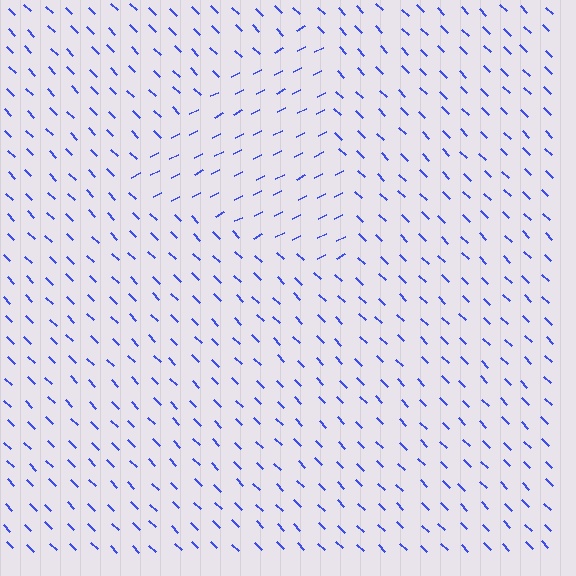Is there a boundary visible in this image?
Yes, there is a texture boundary formed by a change in line orientation.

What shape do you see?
I see a triangle.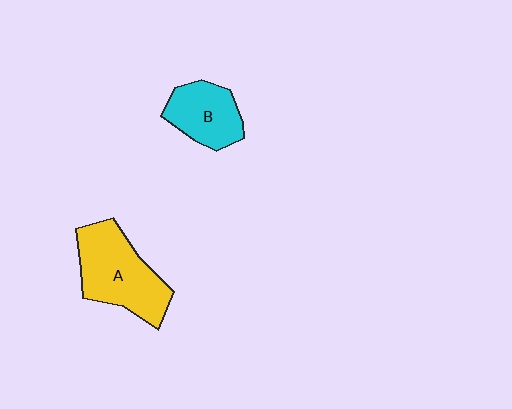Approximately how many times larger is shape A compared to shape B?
Approximately 1.5 times.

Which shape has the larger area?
Shape A (yellow).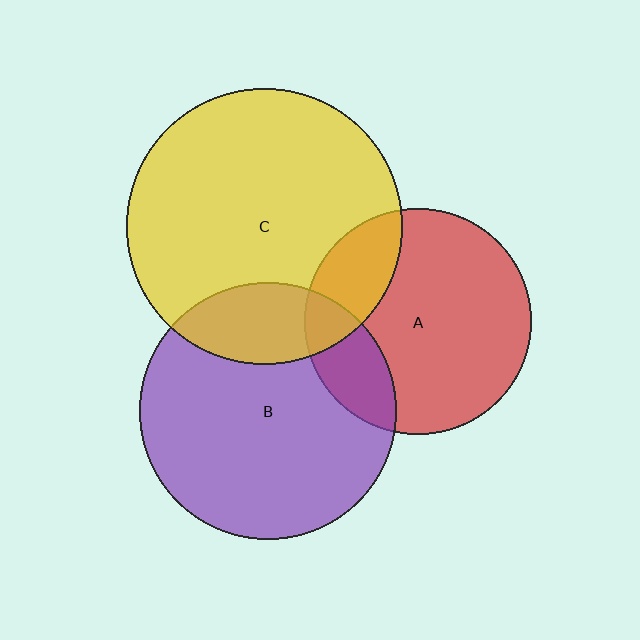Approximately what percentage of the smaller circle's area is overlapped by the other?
Approximately 20%.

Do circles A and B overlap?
Yes.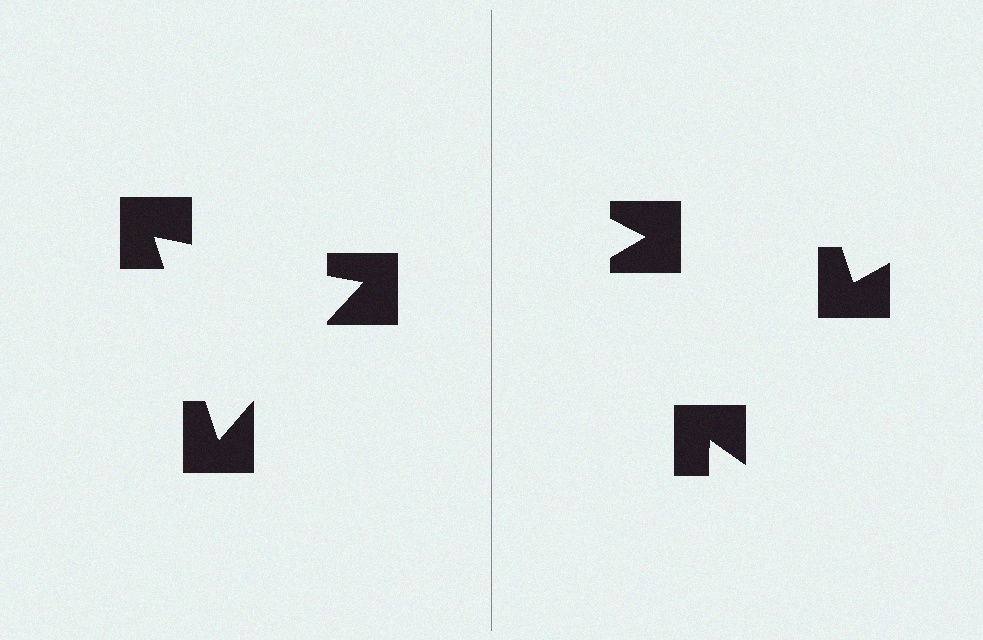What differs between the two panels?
The notched squares are positioned identically on both sides; only the wedge orientations differ. On the left they align to a triangle; on the right they are misaligned.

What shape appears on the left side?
An illusory triangle.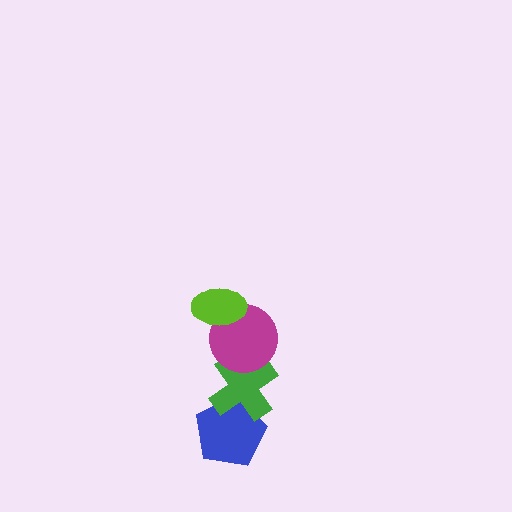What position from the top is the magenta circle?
The magenta circle is 2nd from the top.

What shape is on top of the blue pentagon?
The green cross is on top of the blue pentagon.